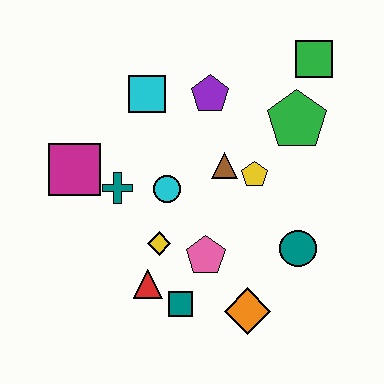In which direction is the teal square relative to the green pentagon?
The teal square is below the green pentagon.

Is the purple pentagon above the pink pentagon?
Yes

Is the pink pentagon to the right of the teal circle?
No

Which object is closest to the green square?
The green pentagon is closest to the green square.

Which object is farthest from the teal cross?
The green square is farthest from the teal cross.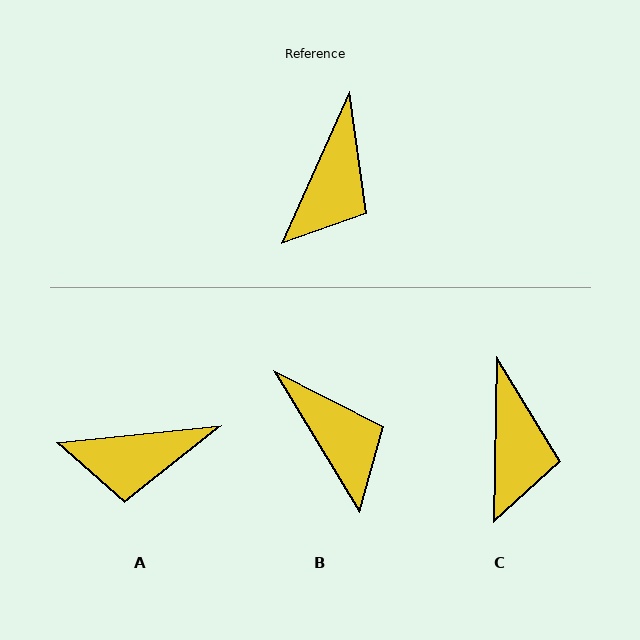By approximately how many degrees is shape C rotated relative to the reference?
Approximately 23 degrees counter-clockwise.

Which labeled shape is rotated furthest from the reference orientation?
A, about 60 degrees away.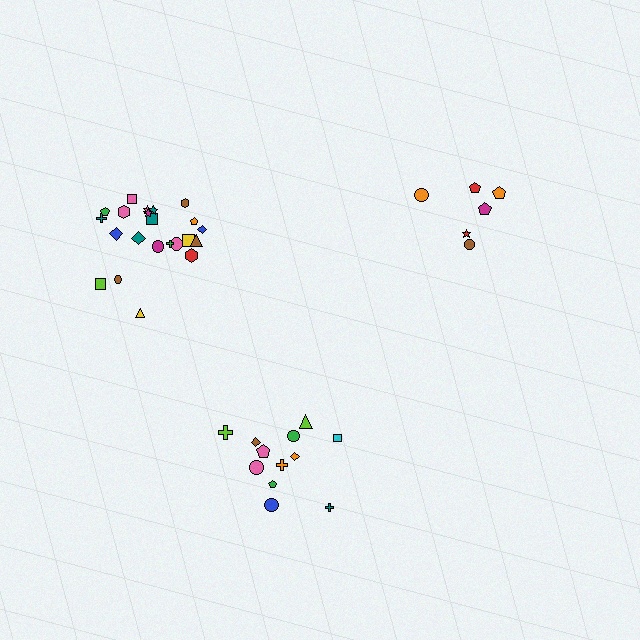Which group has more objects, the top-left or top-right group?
The top-left group.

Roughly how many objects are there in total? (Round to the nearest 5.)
Roughly 40 objects in total.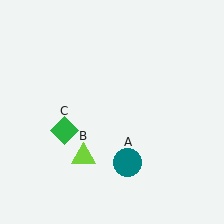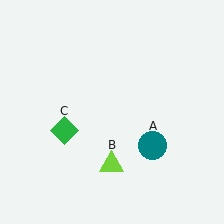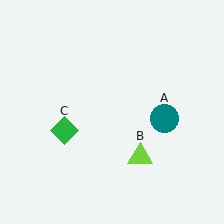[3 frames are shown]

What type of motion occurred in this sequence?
The teal circle (object A), lime triangle (object B) rotated counterclockwise around the center of the scene.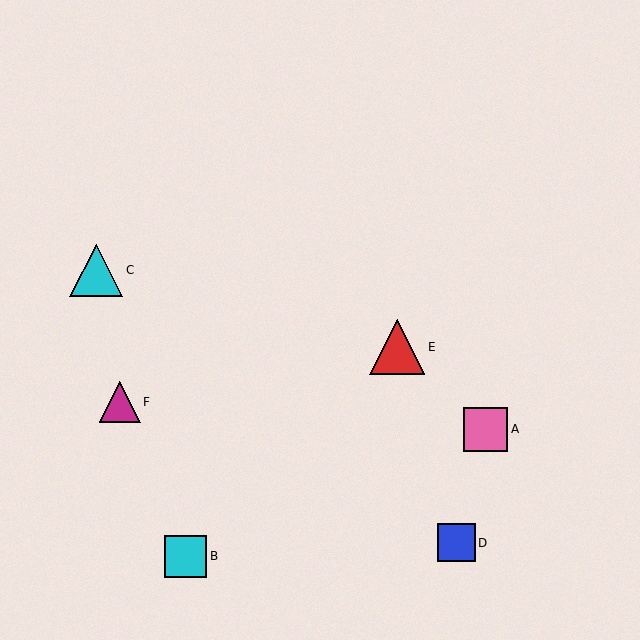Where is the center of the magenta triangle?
The center of the magenta triangle is at (120, 402).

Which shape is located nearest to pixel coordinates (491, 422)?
The pink square (labeled A) at (486, 429) is nearest to that location.